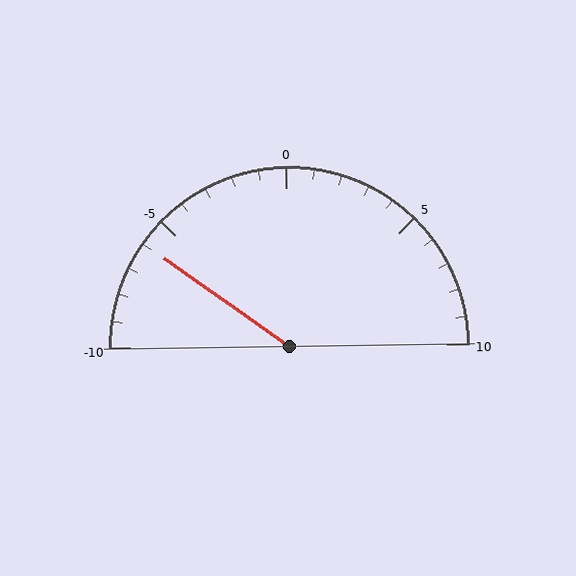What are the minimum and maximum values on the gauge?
The gauge ranges from -10 to 10.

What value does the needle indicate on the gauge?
The needle indicates approximately -6.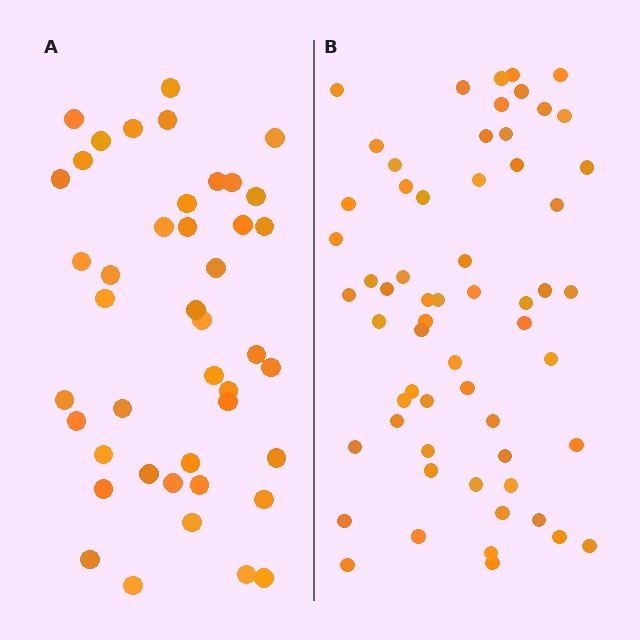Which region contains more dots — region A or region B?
Region B (the right region) has more dots.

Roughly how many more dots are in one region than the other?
Region B has approximately 15 more dots than region A.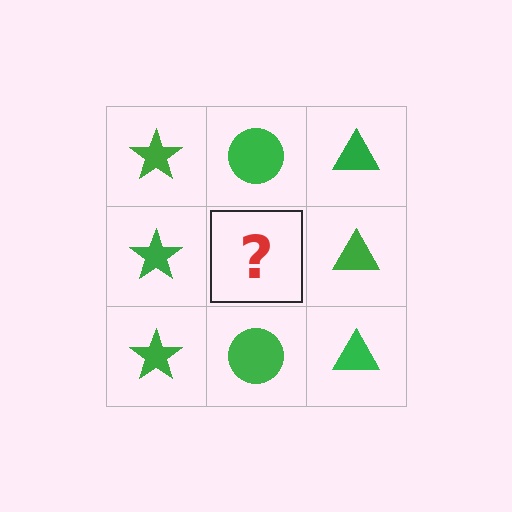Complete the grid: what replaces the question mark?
The question mark should be replaced with a green circle.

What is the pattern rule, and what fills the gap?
The rule is that each column has a consistent shape. The gap should be filled with a green circle.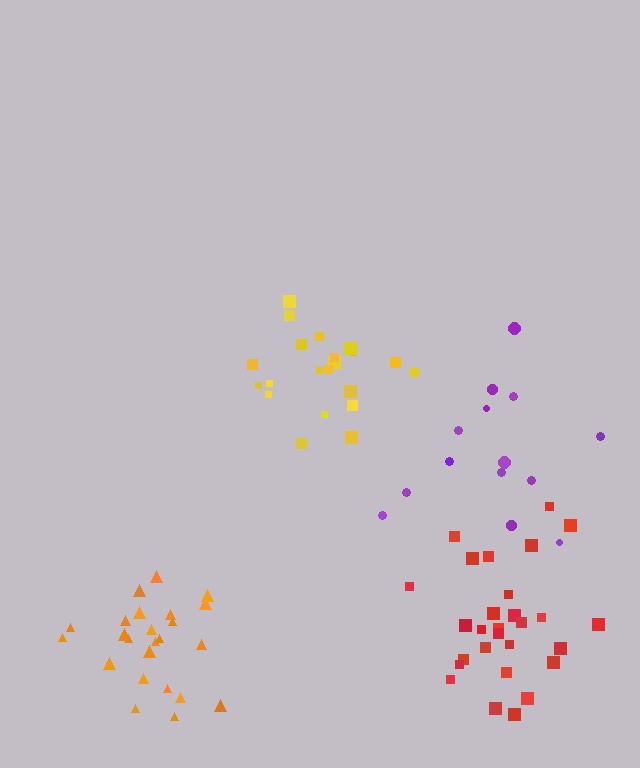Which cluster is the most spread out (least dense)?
Purple.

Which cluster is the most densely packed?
Red.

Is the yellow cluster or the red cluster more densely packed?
Red.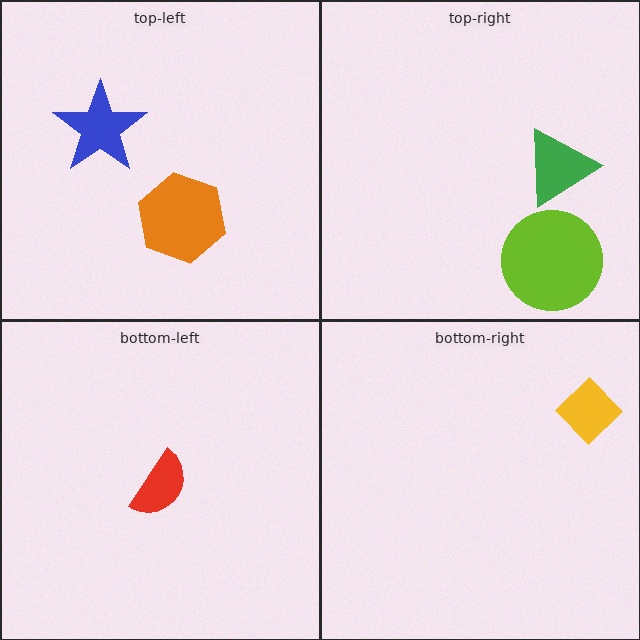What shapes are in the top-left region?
The orange hexagon, the blue star.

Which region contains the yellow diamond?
The bottom-right region.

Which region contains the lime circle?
The top-right region.